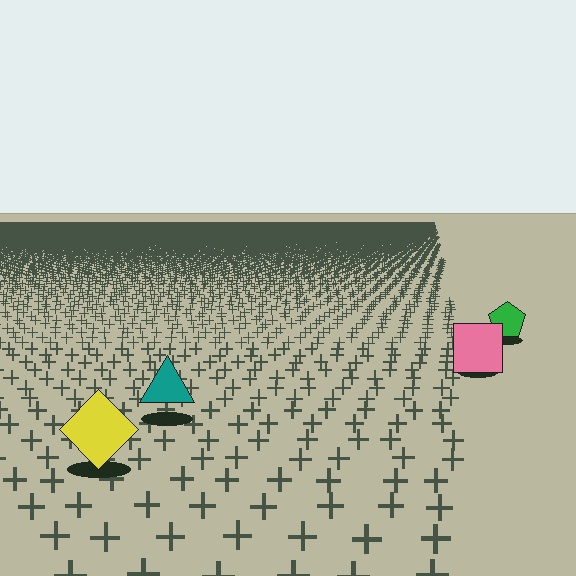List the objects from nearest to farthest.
From nearest to farthest: the yellow diamond, the teal triangle, the pink square, the green pentagon.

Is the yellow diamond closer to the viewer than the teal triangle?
Yes. The yellow diamond is closer — you can tell from the texture gradient: the ground texture is coarser near it.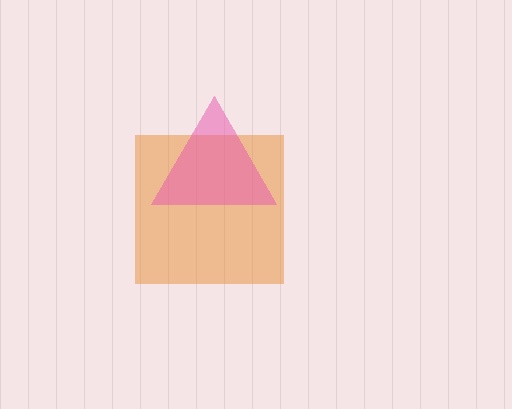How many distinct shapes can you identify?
There are 2 distinct shapes: an orange square, a pink triangle.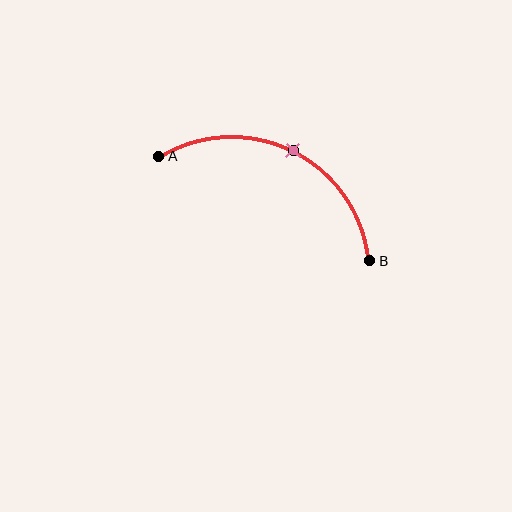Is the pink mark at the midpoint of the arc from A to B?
Yes. The pink mark lies on the arc at equal arc-length from both A and B — it is the arc midpoint.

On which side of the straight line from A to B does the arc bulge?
The arc bulges above the straight line connecting A and B.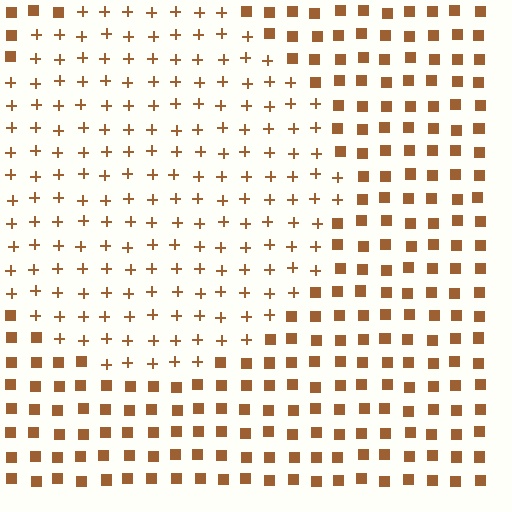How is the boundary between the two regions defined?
The boundary is defined by a change in element shape: plus signs inside vs. squares outside. All elements share the same color and spacing.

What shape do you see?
I see a circle.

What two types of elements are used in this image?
The image uses plus signs inside the circle region and squares outside it.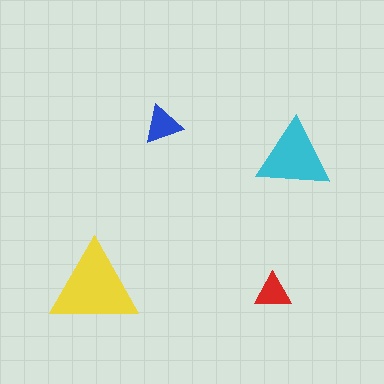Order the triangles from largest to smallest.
the yellow one, the cyan one, the blue one, the red one.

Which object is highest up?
The blue triangle is topmost.